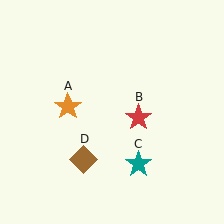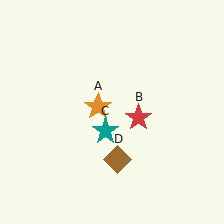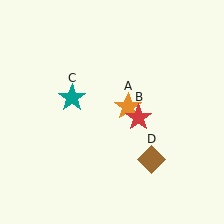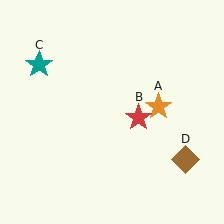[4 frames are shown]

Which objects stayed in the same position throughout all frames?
Red star (object B) remained stationary.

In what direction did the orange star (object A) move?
The orange star (object A) moved right.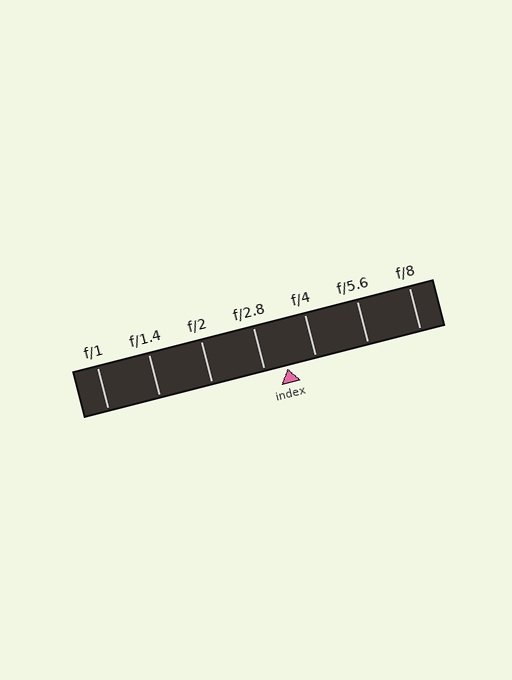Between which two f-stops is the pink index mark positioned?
The index mark is between f/2.8 and f/4.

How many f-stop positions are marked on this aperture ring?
There are 7 f-stop positions marked.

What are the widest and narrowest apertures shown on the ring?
The widest aperture shown is f/1 and the narrowest is f/8.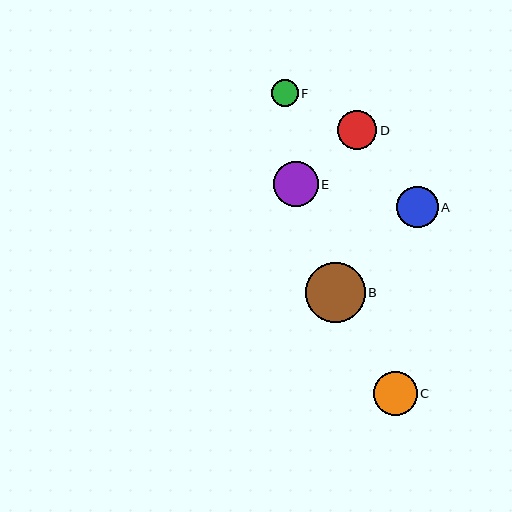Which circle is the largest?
Circle B is the largest with a size of approximately 60 pixels.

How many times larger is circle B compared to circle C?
Circle B is approximately 1.4 times the size of circle C.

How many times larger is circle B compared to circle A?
Circle B is approximately 1.4 times the size of circle A.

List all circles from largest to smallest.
From largest to smallest: B, E, C, A, D, F.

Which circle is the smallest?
Circle F is the smallest with a size of approximately 26 pixels.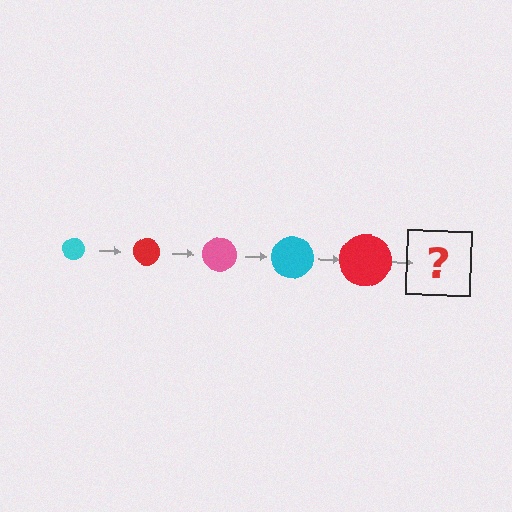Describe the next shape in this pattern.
It should be a pink circle, larger than the previous one.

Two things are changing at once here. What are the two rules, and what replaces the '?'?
The two rules are that the circle grows larger each step and the color cycles through cyan, red, and pink. The '?' should be a pink circle, larger than the previous one.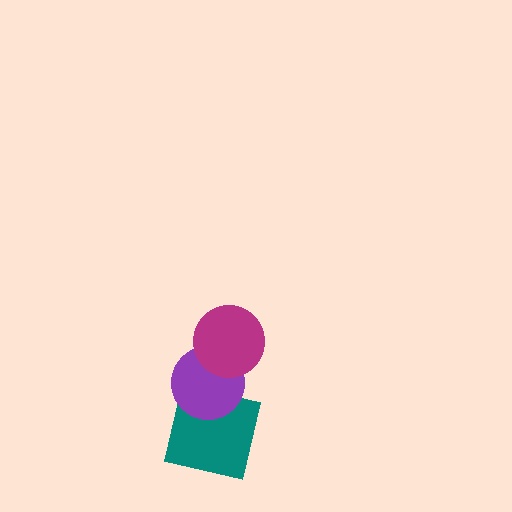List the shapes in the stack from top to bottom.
From top to bottom: the magenta circle, the purple circle, the teal square.